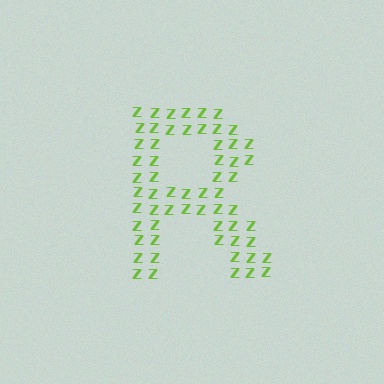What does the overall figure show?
The overall figure shows the letter R.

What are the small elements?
The small elements are letter Z's.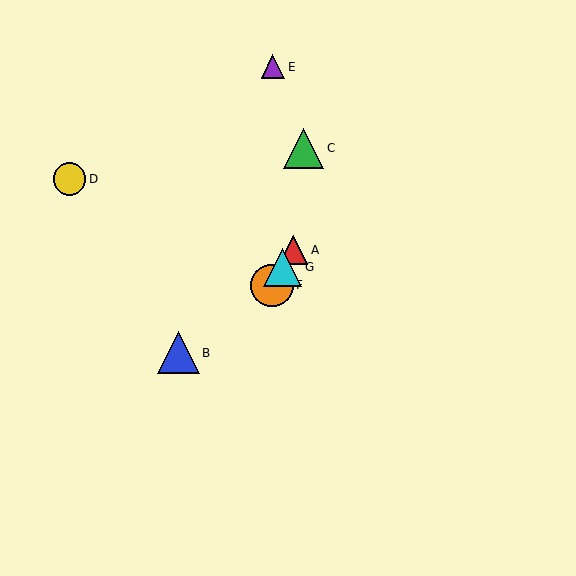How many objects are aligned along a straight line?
3 objects (A, F, G) are aligned along a straight line.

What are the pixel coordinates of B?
Object B is at (178, 353).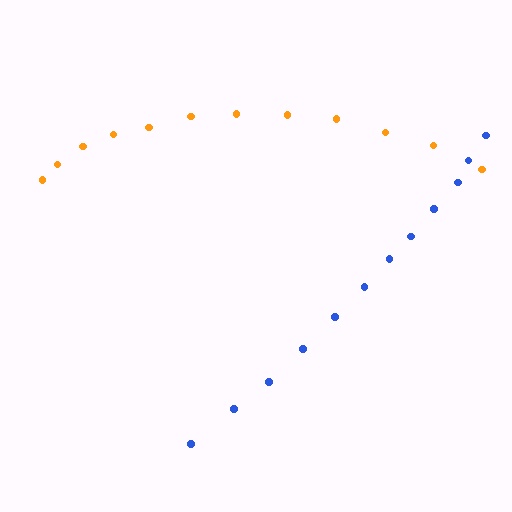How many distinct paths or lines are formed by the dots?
There are 2 distinct paths.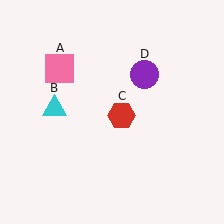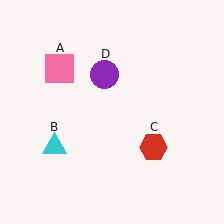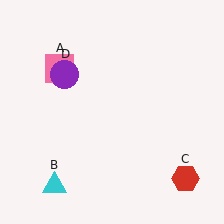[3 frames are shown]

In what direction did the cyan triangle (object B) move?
The cyan triangle (object B) moved down.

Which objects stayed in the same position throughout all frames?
Pink square (object A) remained stationary.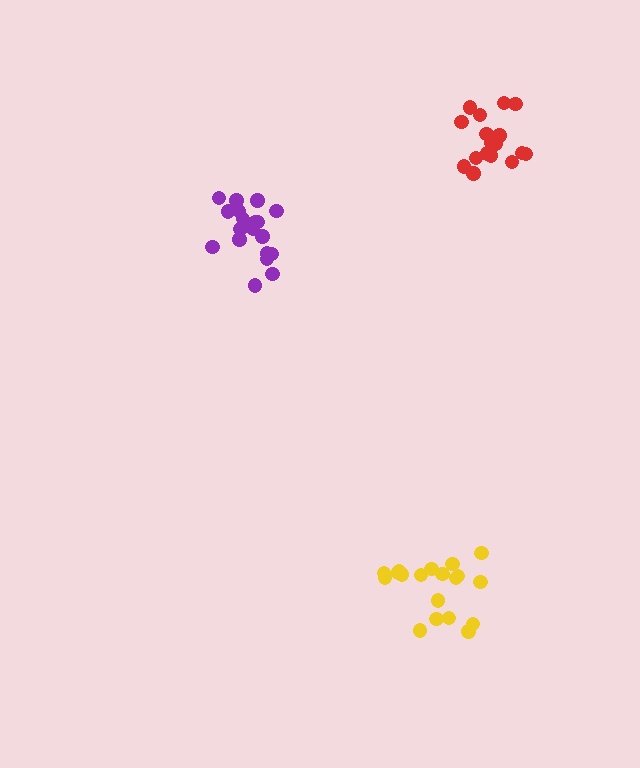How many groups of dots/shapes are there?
There are 3 groups.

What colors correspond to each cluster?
The clusters are colored: red, purple, yellow.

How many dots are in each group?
Group 1: 18 dots, Group 2: 20 dots, Group 3: 19 dots (57 total).